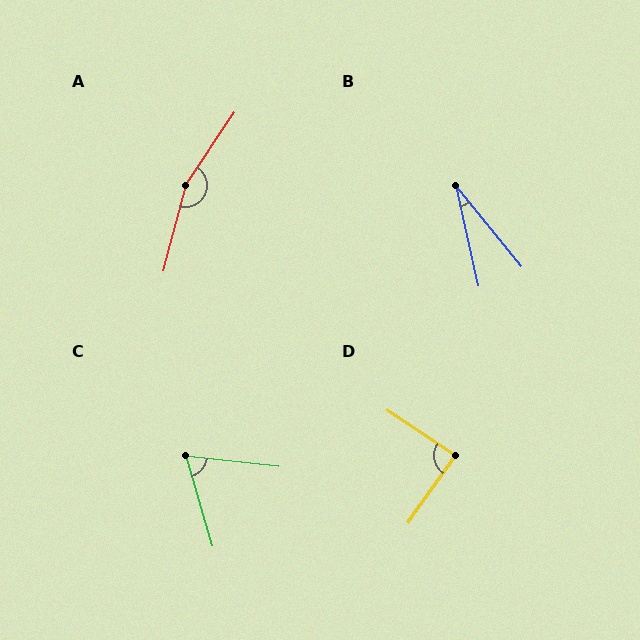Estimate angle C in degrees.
Approximately 67 degrees.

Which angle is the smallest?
B, at approximately 27 degrees.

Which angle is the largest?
A, at approximately 161 degrees.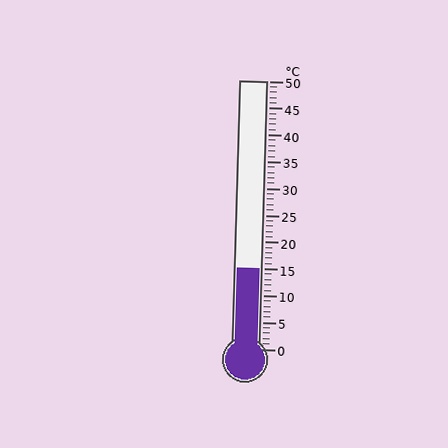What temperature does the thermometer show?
The thermometer shows approximately 15°C.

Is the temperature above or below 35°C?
The temperature is below 35°C.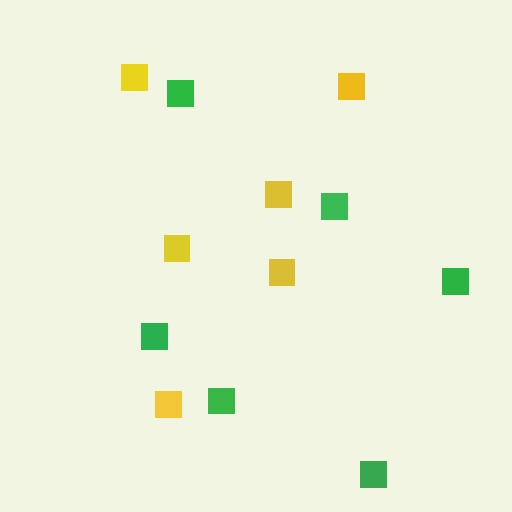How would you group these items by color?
There are 2 groups: one group of yellow squares (6) and one group of green squares (6).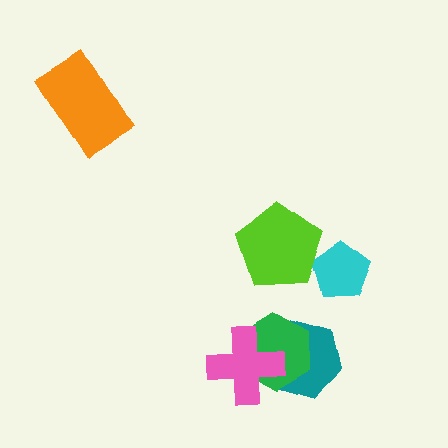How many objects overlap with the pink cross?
2 objects overlap with the pink cross.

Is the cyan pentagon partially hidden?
Yes, it is partially covered by another shape.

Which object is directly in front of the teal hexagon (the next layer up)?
The green hexagon is directly in front of the teal hexagon.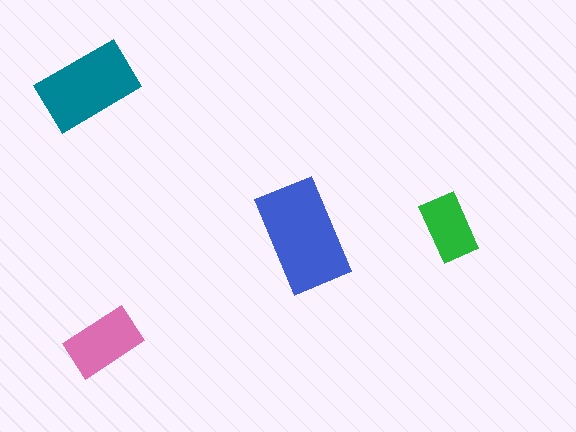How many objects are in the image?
There are 4 objects in the image.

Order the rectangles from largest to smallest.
the blue one, the teal one, the pink one, the green one.